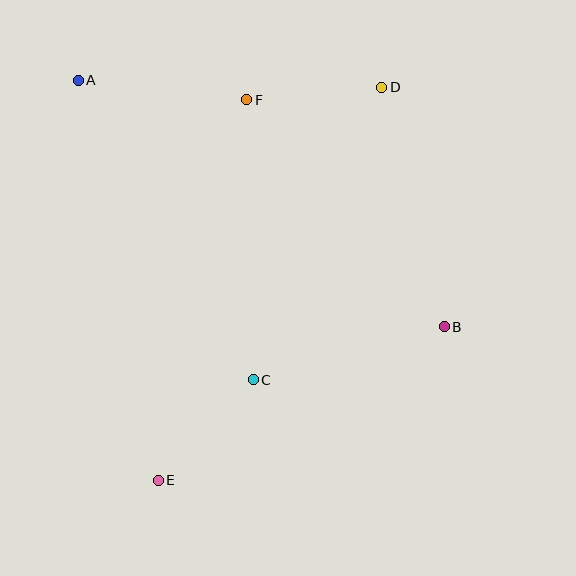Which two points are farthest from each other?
Points D and E are farthest from each other.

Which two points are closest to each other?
Points D and F are closest to each other.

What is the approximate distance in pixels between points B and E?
The distance between B and E is approximately 325 pixels.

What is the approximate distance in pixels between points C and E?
The distance between C and E is approximately 138 pixels.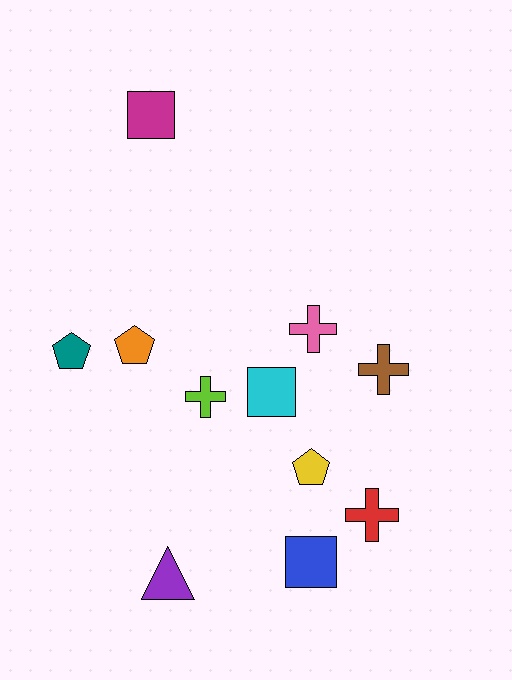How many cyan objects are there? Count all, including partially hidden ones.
There is 1 cyan object.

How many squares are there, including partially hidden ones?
There are 3 squares.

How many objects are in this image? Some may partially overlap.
There are 11 objects.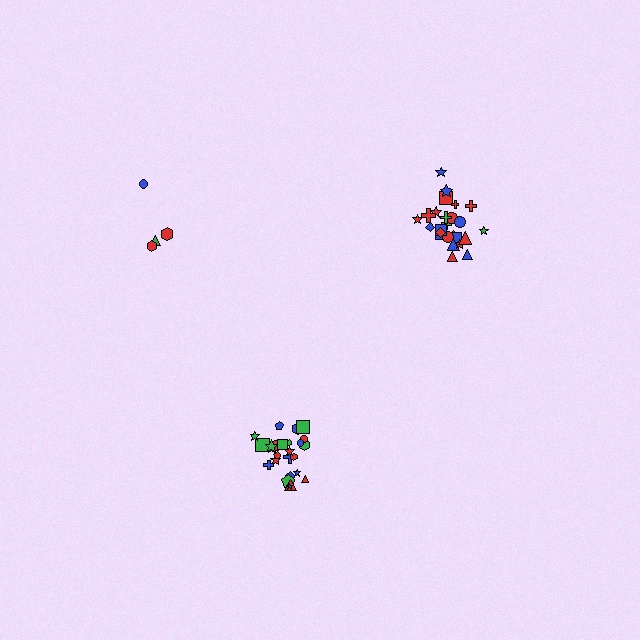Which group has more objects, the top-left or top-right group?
The top-right group.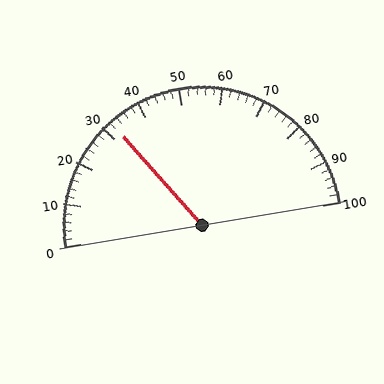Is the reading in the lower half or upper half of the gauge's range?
The reading is in the lower half of the range (0 to 100).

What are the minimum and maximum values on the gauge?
The gauge ranges from 0 to 100.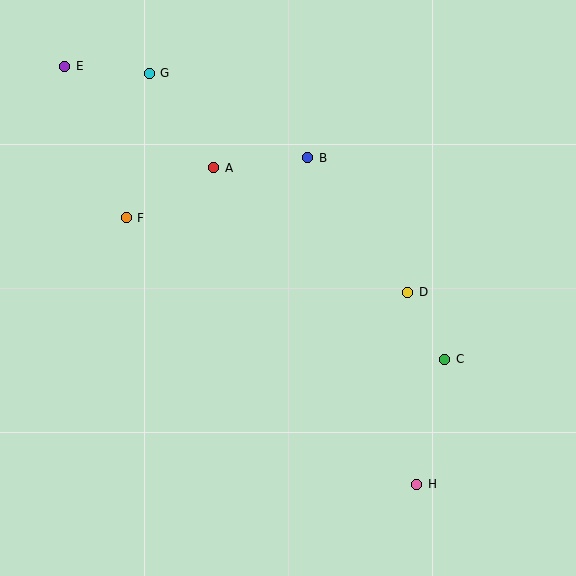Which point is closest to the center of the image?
Point D at (408, 292) is closest to the center.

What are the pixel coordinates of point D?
Point D is at (408, 292).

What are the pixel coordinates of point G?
Point G is at (149, 73).